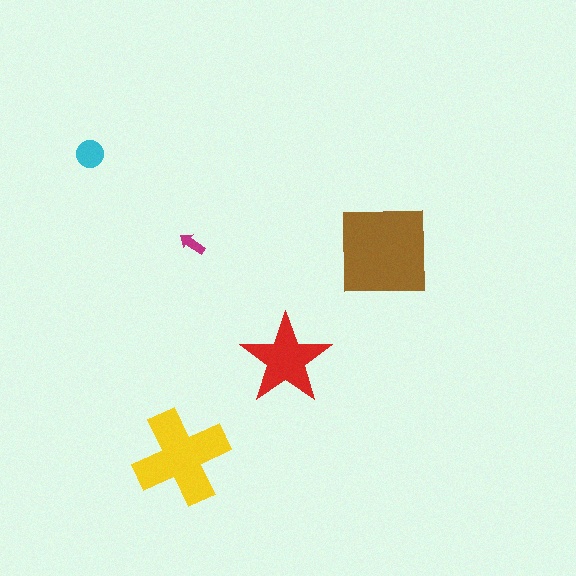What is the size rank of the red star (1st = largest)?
3rd.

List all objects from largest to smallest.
The brown square, the yellow cross, the red star, the cyan circle, the magenta arrow.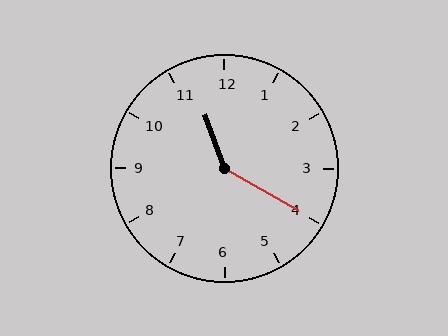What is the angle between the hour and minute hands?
Approximately 140 degrees.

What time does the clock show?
11:20.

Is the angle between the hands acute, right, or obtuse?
It is obtuse.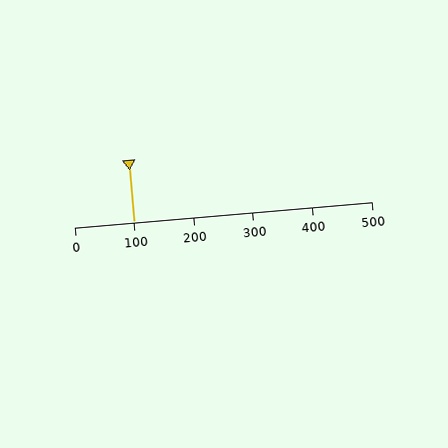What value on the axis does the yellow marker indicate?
The marker indicates approximately 100.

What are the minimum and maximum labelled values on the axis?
The axis runs from 0 to 500.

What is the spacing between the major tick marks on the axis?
The major ticks are spaced 100 apart.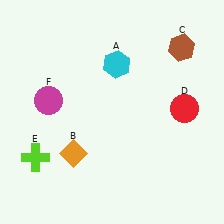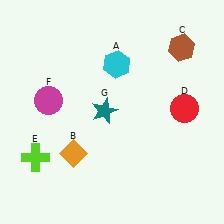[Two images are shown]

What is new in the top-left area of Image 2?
A teal star (G) was added in the top-left area of Image 2.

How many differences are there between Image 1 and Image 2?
There is 1 difference between the two images.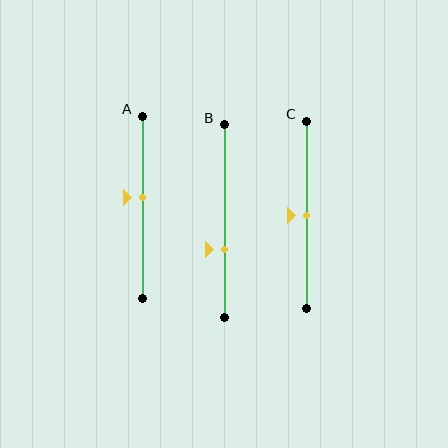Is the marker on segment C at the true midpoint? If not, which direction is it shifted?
Yes, the marker on segment C is at the true midpoint.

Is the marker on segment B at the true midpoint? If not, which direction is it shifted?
No, the marker on segment B is shifted downward by about 15% of the segment length.